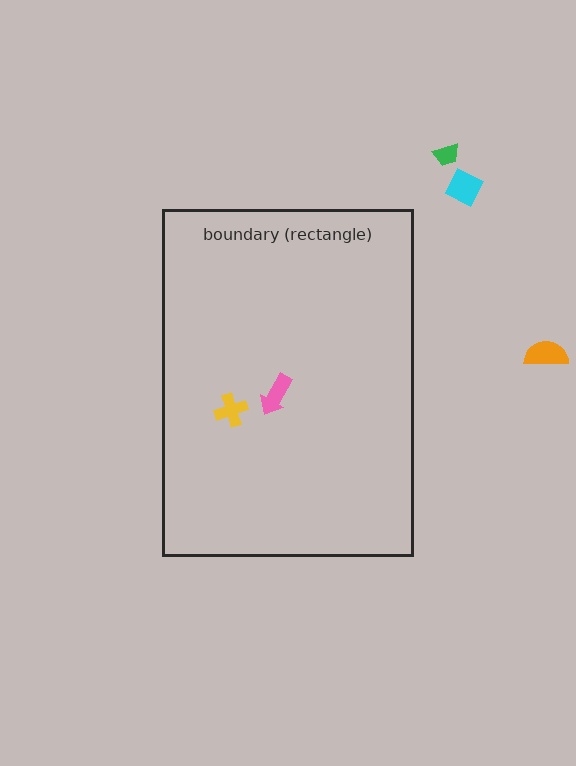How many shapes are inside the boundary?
2 inside, 3 outside.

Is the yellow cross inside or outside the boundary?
Inside.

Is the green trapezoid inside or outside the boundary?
Outside.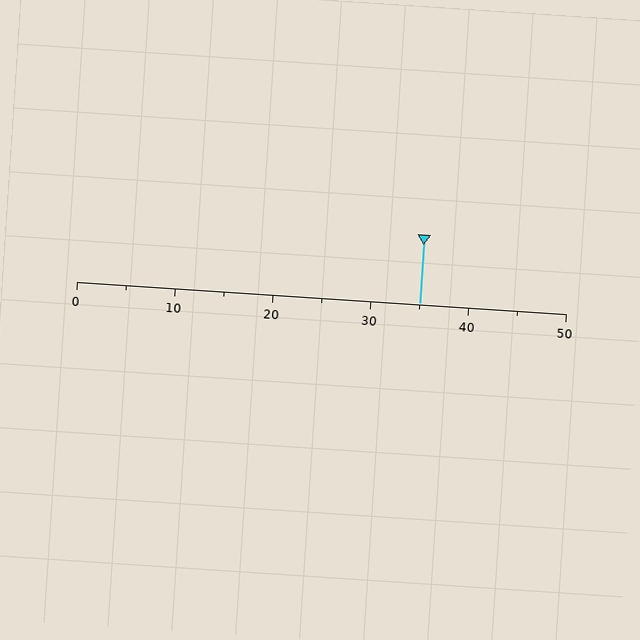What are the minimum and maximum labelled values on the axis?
The axis runs from 0 to 50.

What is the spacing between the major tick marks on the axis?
The major ticks are spaced 10 apart.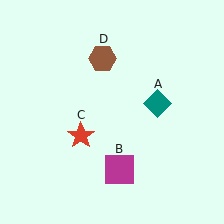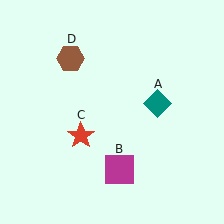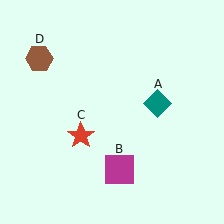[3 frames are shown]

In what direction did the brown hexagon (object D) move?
The brown hexagon (object D) moved left.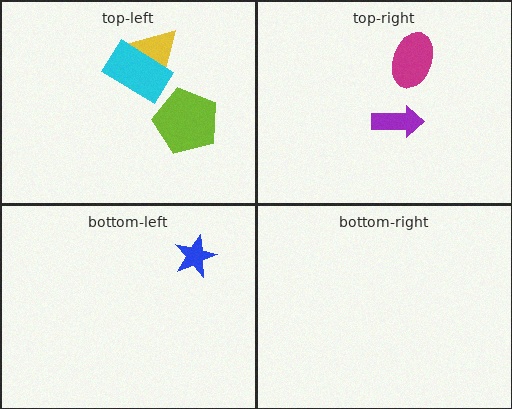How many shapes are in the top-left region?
3.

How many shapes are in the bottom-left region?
1.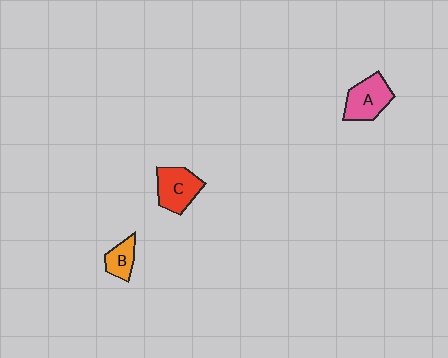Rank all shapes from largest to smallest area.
From largest to smallest: A (pink), C (red), B (orange).